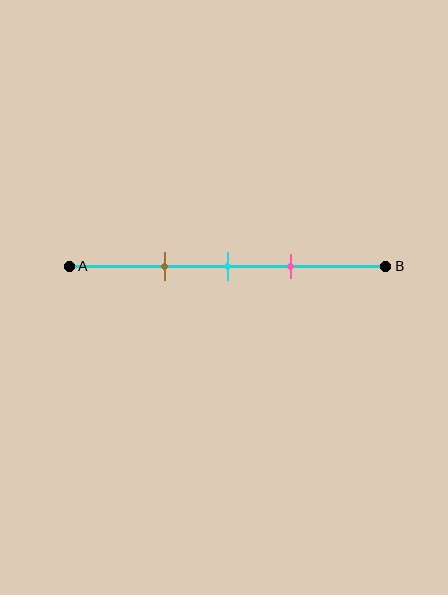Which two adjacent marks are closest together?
The cyan and pink marks are the closest adjacent pair.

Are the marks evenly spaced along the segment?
Yes, the marks are approximately evenly spaced.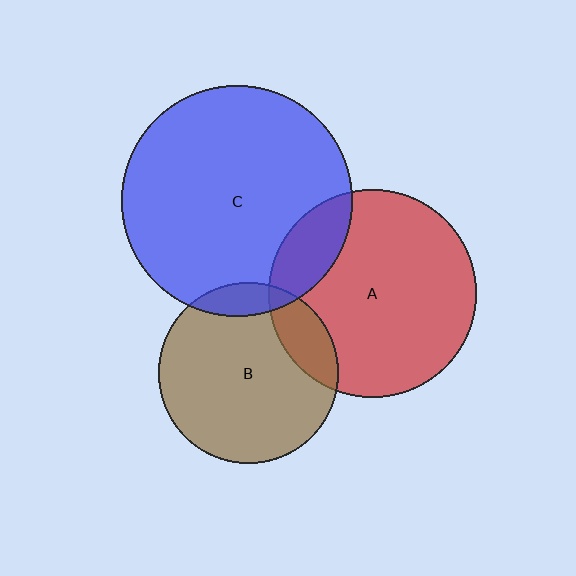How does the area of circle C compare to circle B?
Approximately 1.6 times.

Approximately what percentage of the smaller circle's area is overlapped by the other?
Approximately 15%.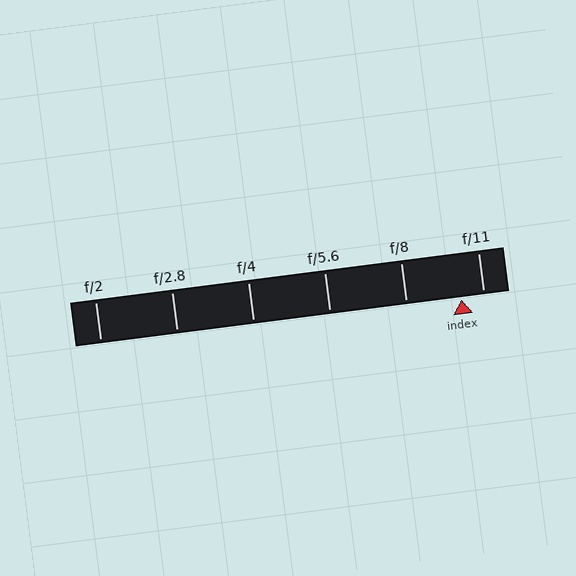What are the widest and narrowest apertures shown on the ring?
The widest aperture shown is f/2 and the narrowest is f/11.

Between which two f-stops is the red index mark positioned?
The index mark is between f/8 and f/11.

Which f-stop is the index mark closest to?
The index mark is closest to f/11.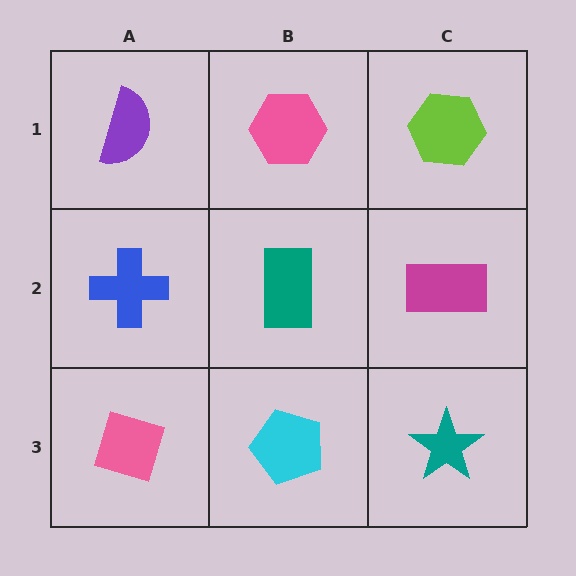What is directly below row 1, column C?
A magenta rectangle.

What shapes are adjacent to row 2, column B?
A pink hexagon (row 1, column B), a cyan pentagon (row 3, column B), a blue cross (row 2, column A), a magenta rectangle (row 2, column C).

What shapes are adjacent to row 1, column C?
A magenta rectangle (row 2, column C), a pink hexagon (row 1, column B).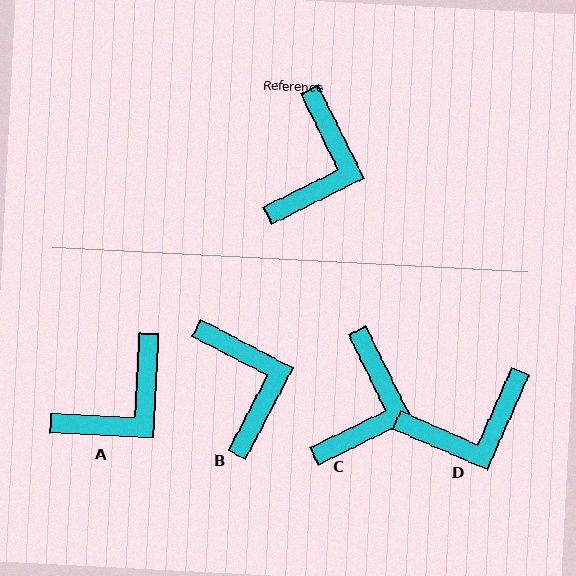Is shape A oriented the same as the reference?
No, it is off by about 29 degrees.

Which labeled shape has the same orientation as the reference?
C.